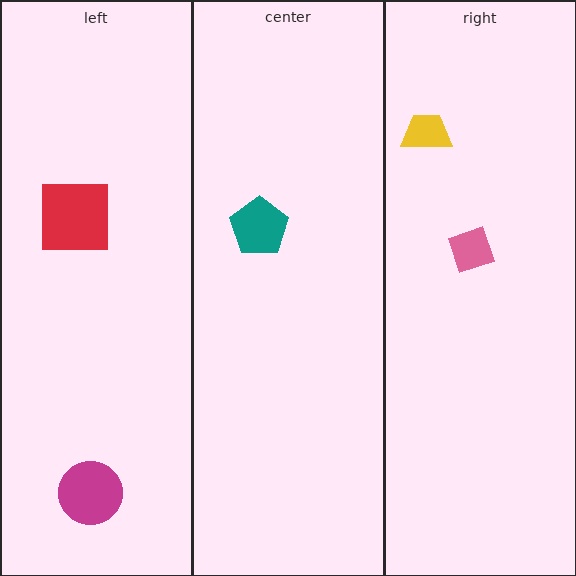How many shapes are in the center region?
1.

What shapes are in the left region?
The magenta circle, the red square.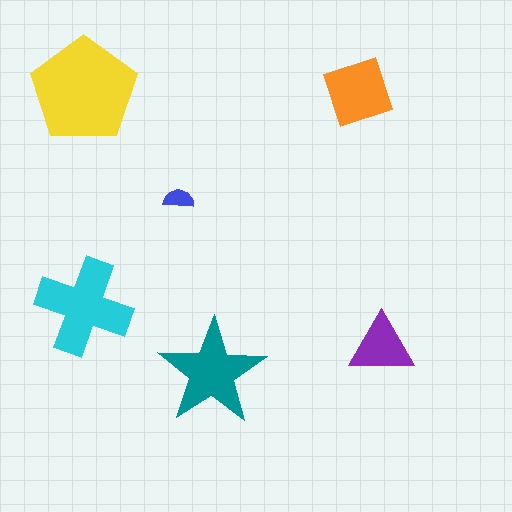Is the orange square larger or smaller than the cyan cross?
Smaller.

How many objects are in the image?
There are 6 objects in the image.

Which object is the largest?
The yellow pentagon.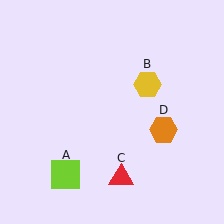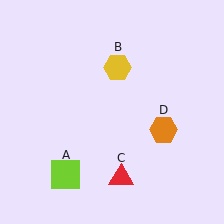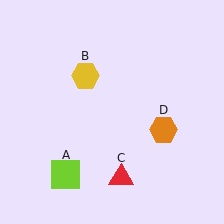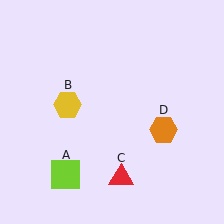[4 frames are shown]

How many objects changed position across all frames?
1 object changed position: yellow hexagon (object B).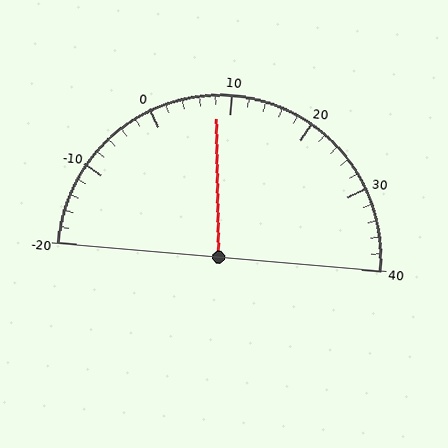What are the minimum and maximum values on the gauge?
The gauge ranges from -20 to 40.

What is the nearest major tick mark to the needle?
The nearest major tick mark is 10.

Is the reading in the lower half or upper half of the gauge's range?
The reading is in the lower half of the range (-20 to 40).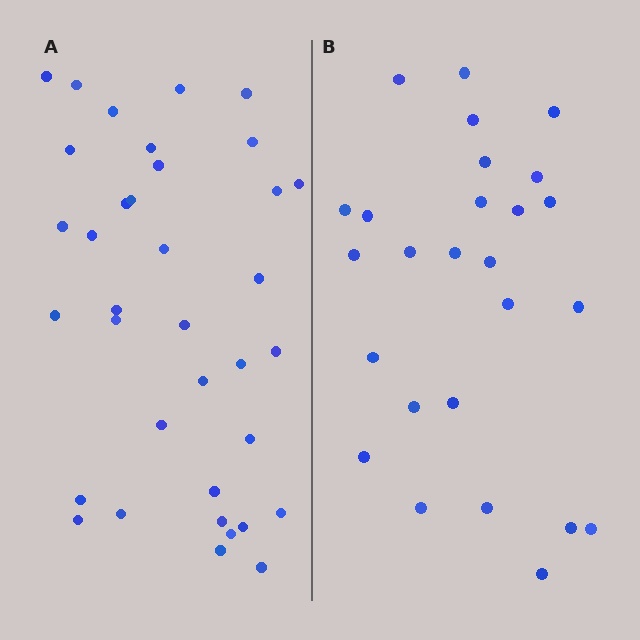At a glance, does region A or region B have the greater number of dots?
Region A (the left region) has more dots.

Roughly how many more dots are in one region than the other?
Region A has roughly 10 or so more dots than region B.